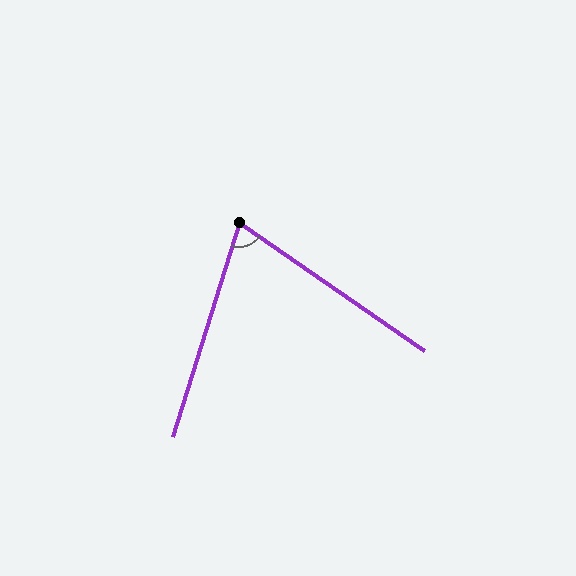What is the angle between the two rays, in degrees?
Approximately 73 degrees.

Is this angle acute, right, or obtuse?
It is acute.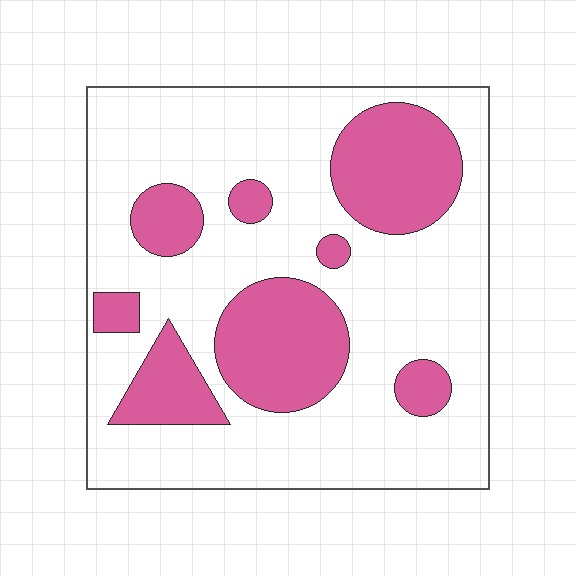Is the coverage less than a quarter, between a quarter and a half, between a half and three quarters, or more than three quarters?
Between a quarter and a half.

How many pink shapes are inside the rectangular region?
8.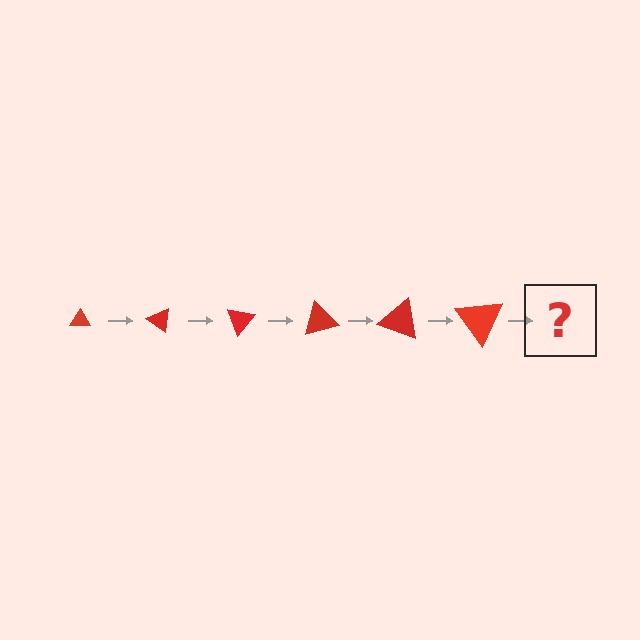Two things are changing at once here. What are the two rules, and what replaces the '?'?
The two rules are that the triangle grows larger each step and it rotates 35 degrees each step. The '?' should be a triangle, larger than the previous one and rotated 210 degrees from the start.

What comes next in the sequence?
The next element should be a triangle, larger than the previous one and rotated 210 degrees from the start.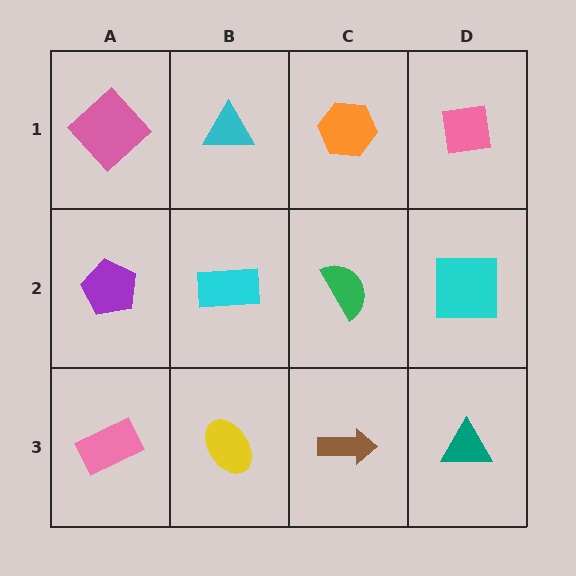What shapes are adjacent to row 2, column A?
A pink diamond (row 1, column A), a pink rectangle (row 3, column A), a cyan rectangle (row 2, column B).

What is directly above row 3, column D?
A cyan square.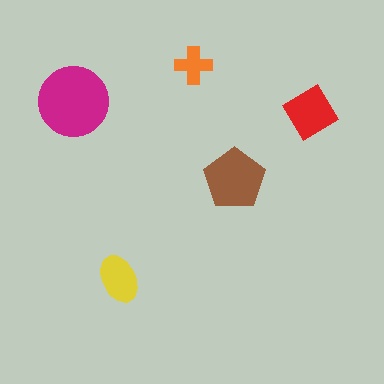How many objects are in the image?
There are 5 objects in the image.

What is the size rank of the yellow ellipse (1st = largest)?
4th.